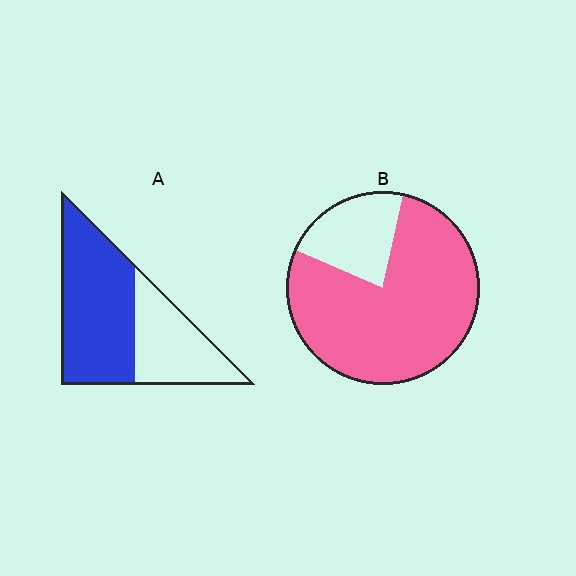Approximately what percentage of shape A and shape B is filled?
A is approximately 60% and B is approximately 80%.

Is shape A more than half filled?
Yes.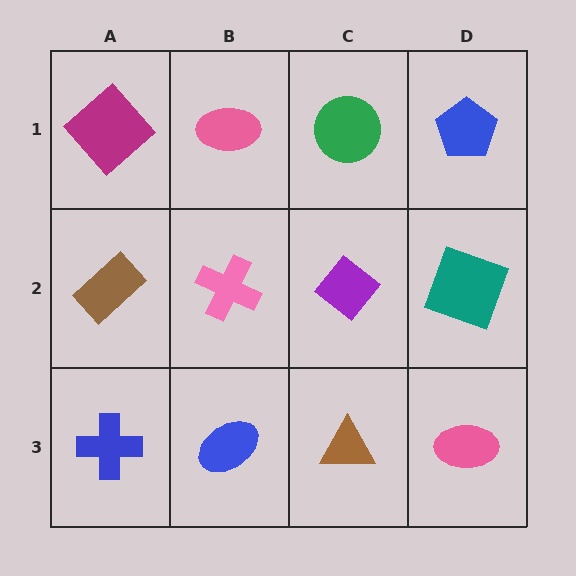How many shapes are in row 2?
4 shapes.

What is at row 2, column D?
A teal square.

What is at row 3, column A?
A blue cross.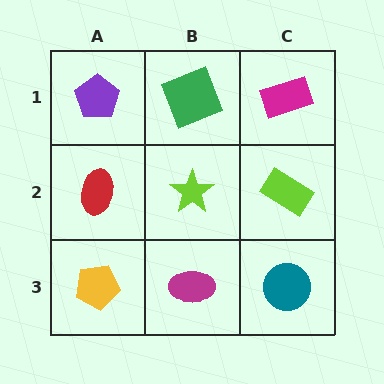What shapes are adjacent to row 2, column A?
A purple pentagon (row 1, column A), a yellow pentagon (row 3, column A), a lime star (row 2, column B).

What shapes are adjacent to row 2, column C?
A magenta rectangle (row 1, column C), a teal circle (row 3, column C), a lime star (row 2, column B).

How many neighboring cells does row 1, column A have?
2.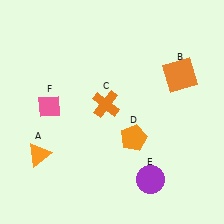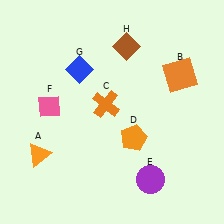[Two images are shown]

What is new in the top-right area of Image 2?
A brown diamond (H) was added in the top-right area of Image 2.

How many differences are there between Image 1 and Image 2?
There are 2 differences between the two images.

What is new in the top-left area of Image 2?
A blue diamond (G) was added in the top-left area of Image 2.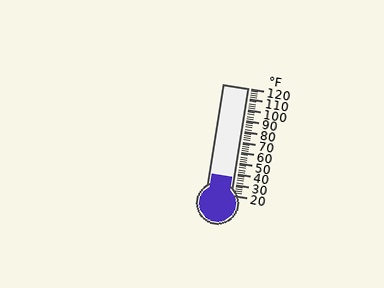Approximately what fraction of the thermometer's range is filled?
The thermometer is filled to approximately 15% of its range.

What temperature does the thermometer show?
The thermometer shows approximately 36°F.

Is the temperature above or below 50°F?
The temperature is below 50°F.